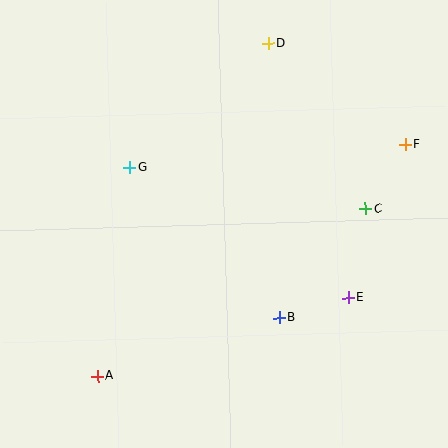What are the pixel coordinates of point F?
Point F is at (405, 145).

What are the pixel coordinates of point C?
Point C is at (366, 209).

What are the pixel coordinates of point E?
Point E is at (348, 298).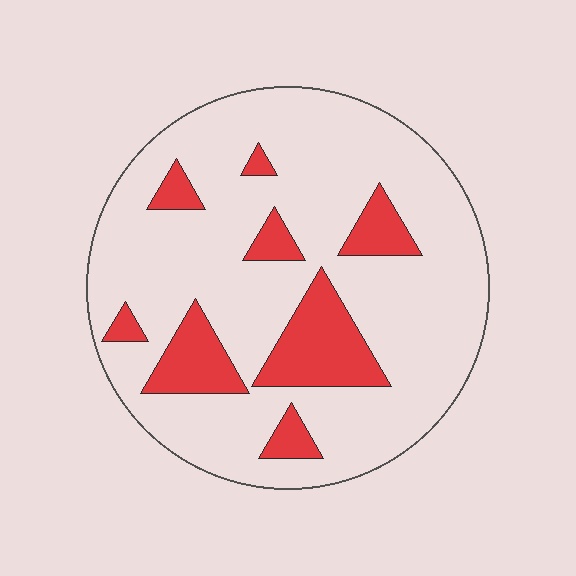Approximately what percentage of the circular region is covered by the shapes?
Approximately 20%.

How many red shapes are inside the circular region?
8.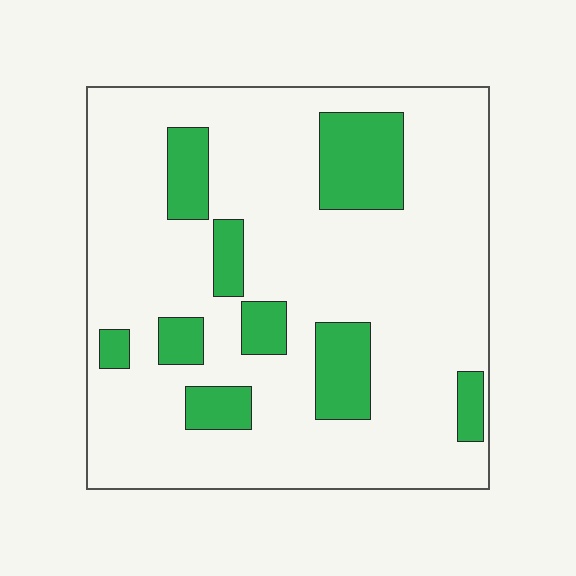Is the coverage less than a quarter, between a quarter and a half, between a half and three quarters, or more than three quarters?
Less than a quarter.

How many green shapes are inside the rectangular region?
9.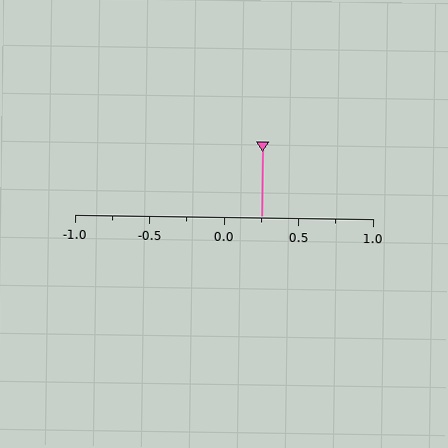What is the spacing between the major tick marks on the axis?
The major ticks are spaced 0.5 apart.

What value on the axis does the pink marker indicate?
The marker indicates approximately 0.25.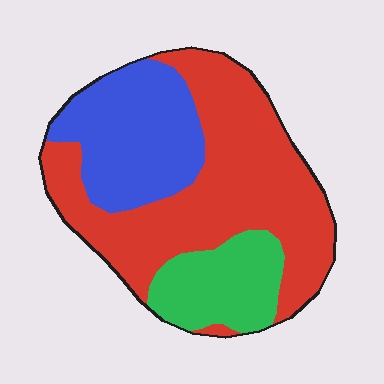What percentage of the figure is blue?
Blue covers 27% of the figure.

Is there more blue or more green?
Blue.